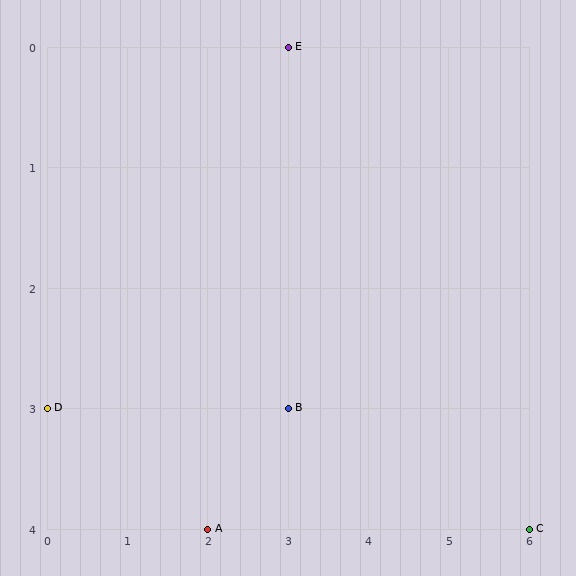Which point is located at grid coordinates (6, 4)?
Point C is at (6, 4).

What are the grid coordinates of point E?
Point E is at grid coordinates (3, 0).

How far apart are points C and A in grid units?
Points C and A are 4 columns apart.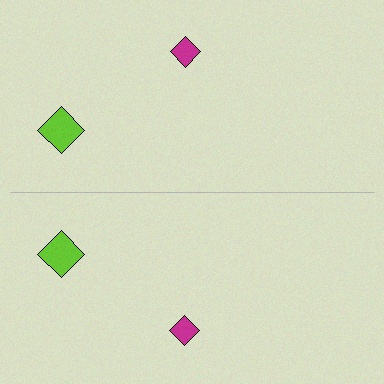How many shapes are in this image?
There are 4 shapes in this image.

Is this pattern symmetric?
Yes, this pattern has bilateral (reflection) symmetry.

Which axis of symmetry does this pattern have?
The pattern has a horizontal axis of symmetry running through the center of the image.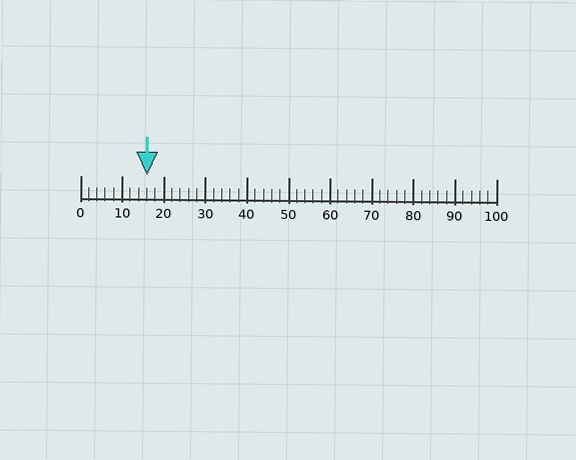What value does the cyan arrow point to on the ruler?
The cyan arrow points to approximately 16.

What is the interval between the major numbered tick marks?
The major tick marks are spaced 10 units apart.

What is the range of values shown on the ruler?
The ruler shows values from 0 to 100.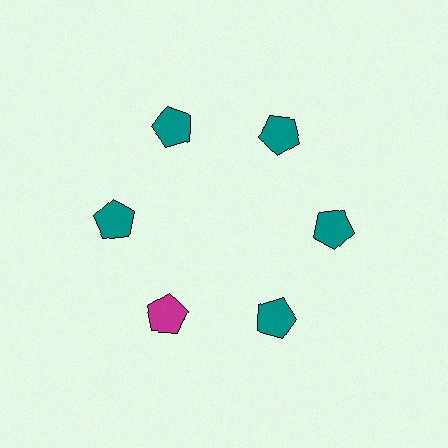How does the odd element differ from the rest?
It has a different color: magenta instead of teal.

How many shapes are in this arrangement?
There are 6 shapes arranged in a ring pattern.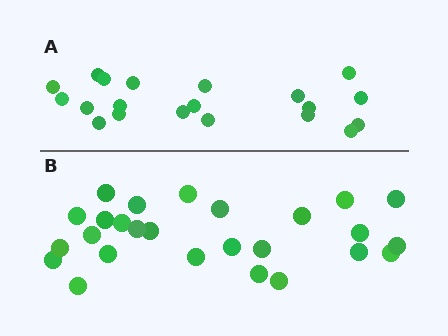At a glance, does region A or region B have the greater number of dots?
Region B (the bottom region) has more dots.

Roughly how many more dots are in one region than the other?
Region B has about 6 more dots than region A.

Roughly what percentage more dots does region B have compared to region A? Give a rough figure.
About 30% more.